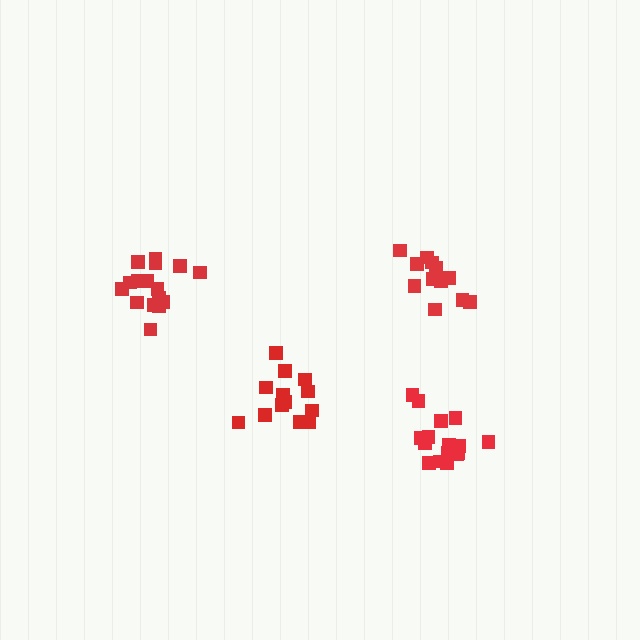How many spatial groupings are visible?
There are 4 spatial groupings.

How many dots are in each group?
Group 1: 13 dots, Group 2: 16 dots, Group 3: 16 dots, Group 4: 12 dots (57 total).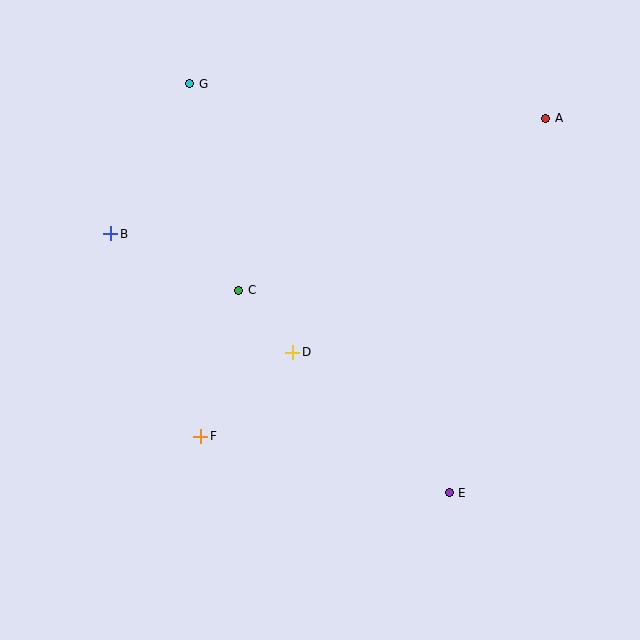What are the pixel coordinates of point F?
Point F is at (201, 436).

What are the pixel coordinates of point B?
Point B is at (111, 234).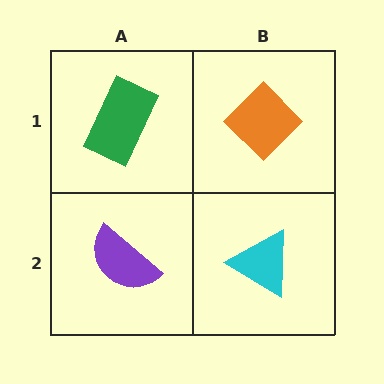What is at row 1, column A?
A green rectangle.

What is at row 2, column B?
A cyan triangle.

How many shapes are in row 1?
2 shapes.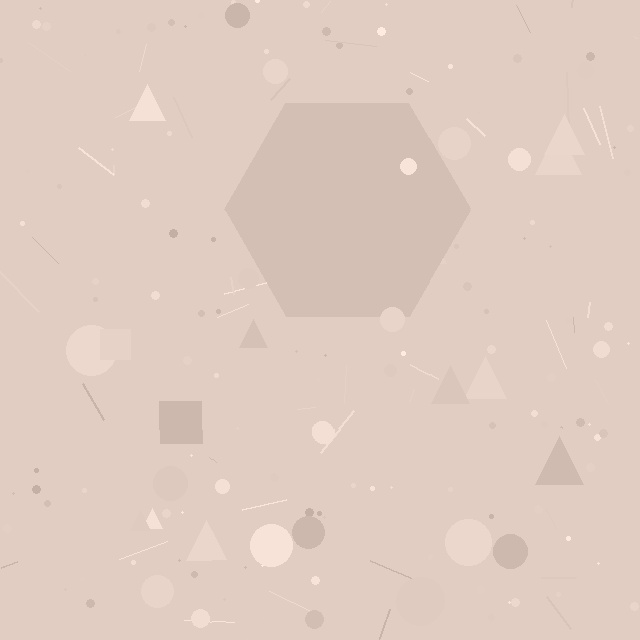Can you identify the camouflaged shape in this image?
The camouflaged shape is a hexagon.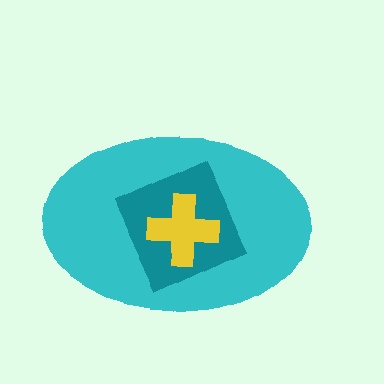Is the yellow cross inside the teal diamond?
Yes.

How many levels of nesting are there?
3.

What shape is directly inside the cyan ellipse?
The teal diamond.